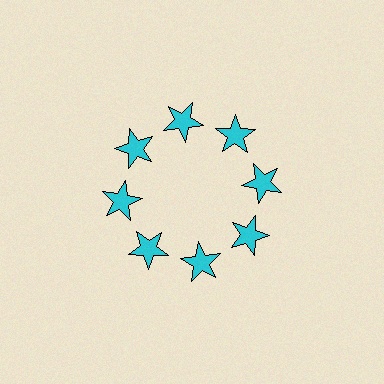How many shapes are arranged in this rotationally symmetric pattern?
There are 8 shapes, arranged in 8 groups of 1.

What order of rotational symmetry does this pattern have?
This pattern has 8-fold rotational symmetry.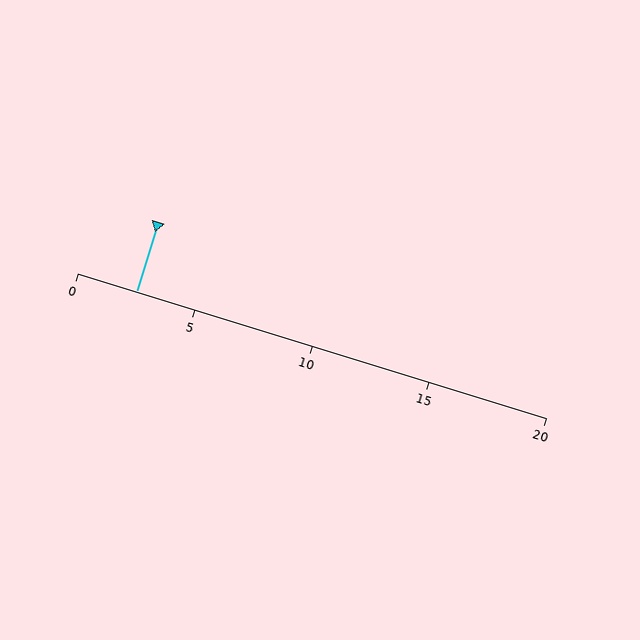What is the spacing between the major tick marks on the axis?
The major ticks are spaced 5 apart.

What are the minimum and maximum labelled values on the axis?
The axis runs from 0 to 20.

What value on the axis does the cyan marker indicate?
The marker indicates approximately 2.5.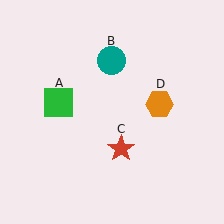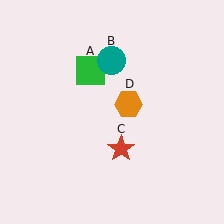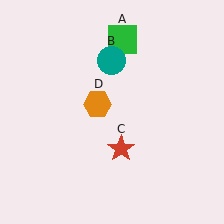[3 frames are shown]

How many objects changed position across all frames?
2 objects changed position: green square (object A), orange hexagon (object D).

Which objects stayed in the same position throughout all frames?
Teal circle (object B) and red star (object C) remained stationary.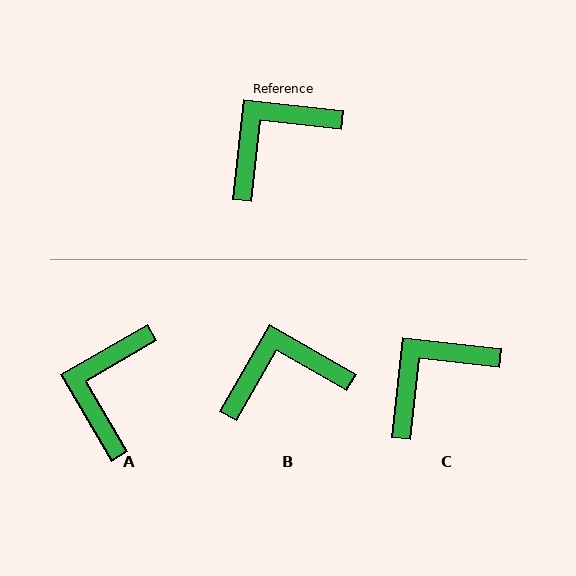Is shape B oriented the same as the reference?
No, it is off by about 24 degrees.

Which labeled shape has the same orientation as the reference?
C.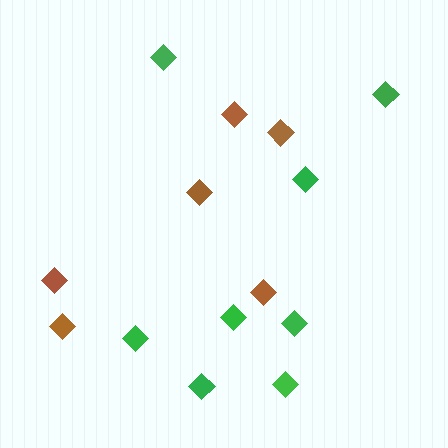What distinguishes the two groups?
There are 2 groups: one group of green diamonds (8) and one group of brown diamonds (6).